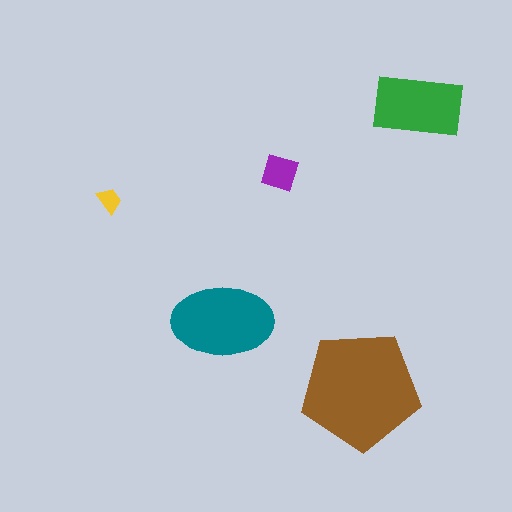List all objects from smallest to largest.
The yellow trapezoid, the purple diamond, the green rectangle, the teal ellipse, the brown pentagon.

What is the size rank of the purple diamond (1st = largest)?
4th.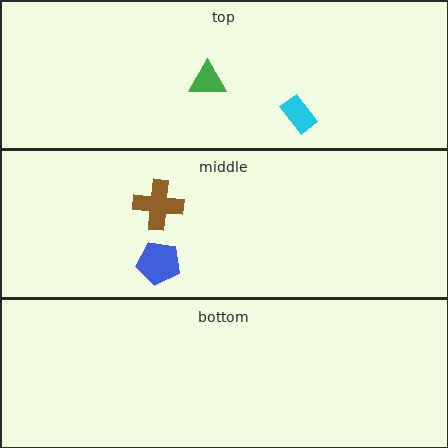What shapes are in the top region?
The cyan rectangle, the green triangle.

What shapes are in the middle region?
The blue pentagon, the brown cross.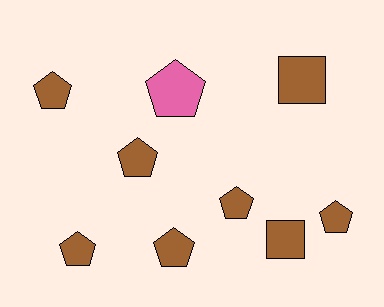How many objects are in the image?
There are 9 objects.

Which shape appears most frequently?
Pentagon, with 7 objects.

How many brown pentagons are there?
There are 6 brown pentagons.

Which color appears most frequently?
Brown, with 8 objects.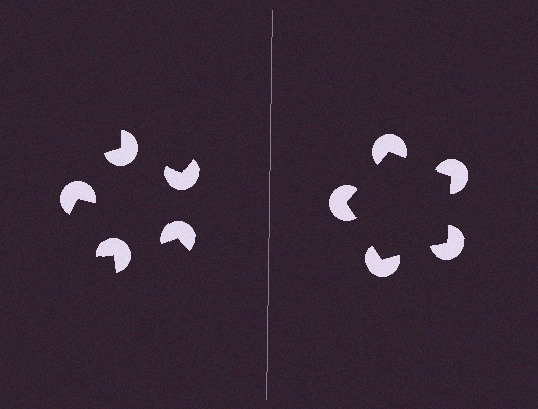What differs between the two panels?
The pac-man discs are positioned identically on both sides; only the wedge orientations differ. On the right they align to a pentagon; on the left they are misaligned.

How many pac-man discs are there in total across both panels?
10 — 5 on each side.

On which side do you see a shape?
An illusory pentagon appears on the right side. On the left side the wedge cuts are rotated, so no coherent shape forms.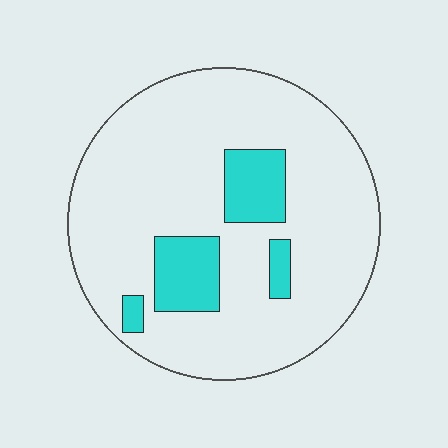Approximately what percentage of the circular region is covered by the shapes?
Approximately 15%.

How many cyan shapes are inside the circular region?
4.